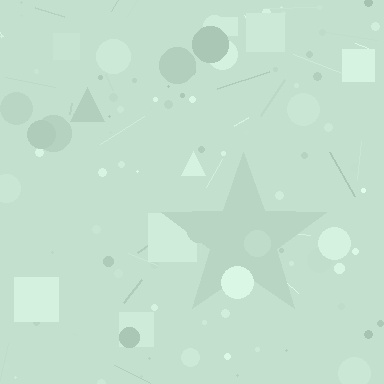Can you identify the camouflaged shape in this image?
The camouflaged shape is a star.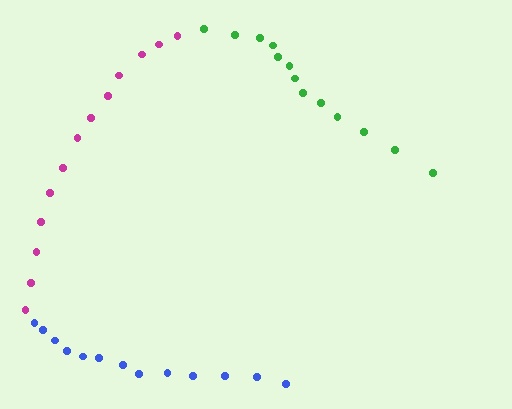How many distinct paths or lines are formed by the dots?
There are 3 distinct paths.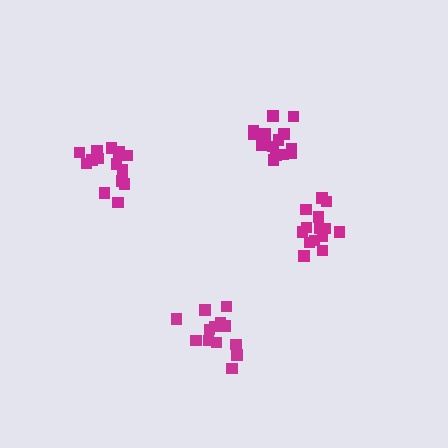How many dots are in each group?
Group 1: 15 dots, Group 2: 13 dots, Group 3: 14 dots, Group 4: 14 dots (56 total).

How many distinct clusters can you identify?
There are 4 distinct clusters.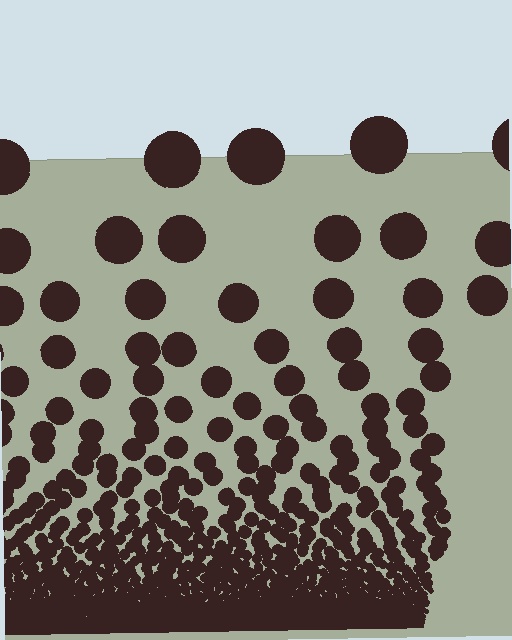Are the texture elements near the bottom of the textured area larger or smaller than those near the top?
Smaller. The gradient is inverted — elements near the bottom are smaller and denser.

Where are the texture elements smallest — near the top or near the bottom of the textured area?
Near the bottom.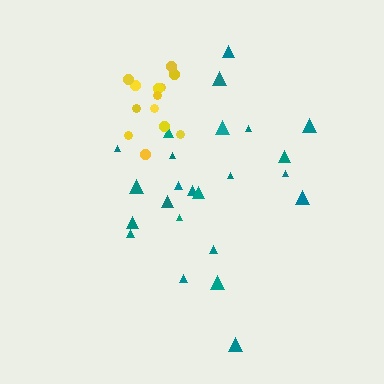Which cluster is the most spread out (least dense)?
Teal.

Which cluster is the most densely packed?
Yellow.